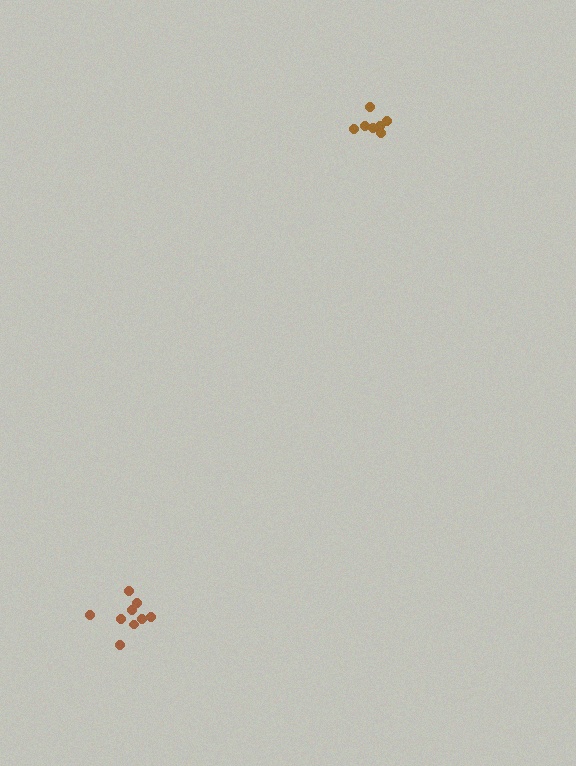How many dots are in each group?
Group 1: 9 dots, Group 2: 7 dots (16 total).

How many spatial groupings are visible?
There are 2 spatial groupings.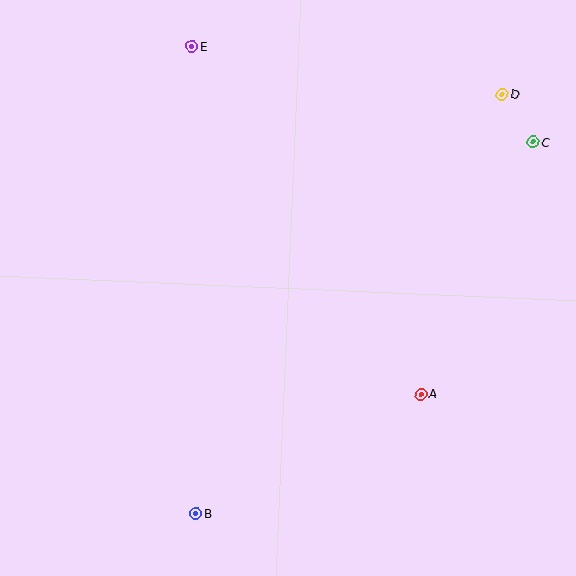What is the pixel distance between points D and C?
The distance between D and C is 57 pixels.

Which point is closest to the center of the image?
Point A at (421, 394) is closest to the center.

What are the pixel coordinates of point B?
Point B is at (196, 513).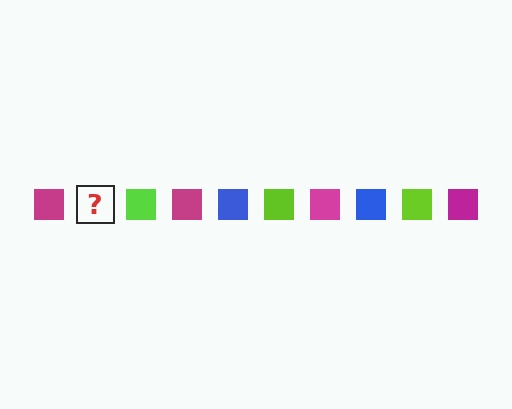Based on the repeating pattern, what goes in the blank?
The blank should be a blue square.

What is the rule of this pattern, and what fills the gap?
The rule is that the pattern cycles through magenta, blue, lime squares. The gap should be filled with a blue square.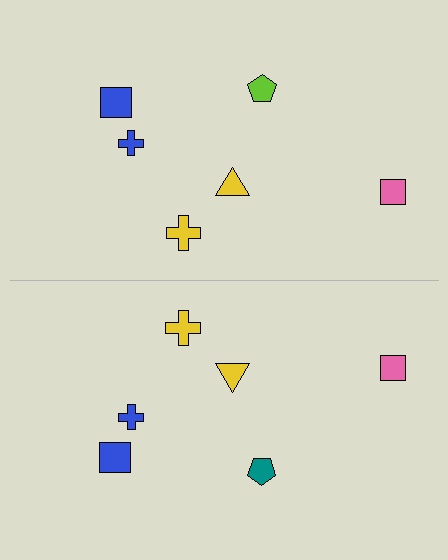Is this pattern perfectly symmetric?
No, the pattern is not perfectly symmetric. The teal pentagon on the bottom side breaks the symmetry — its mirror counterpart is lime.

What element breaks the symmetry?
The teal pentagon on the bottom side breaks the symmetry — its mirror counterpart is lime.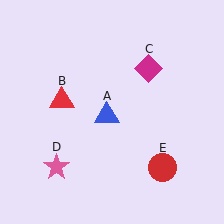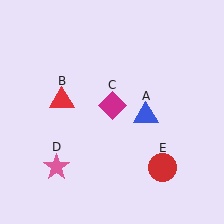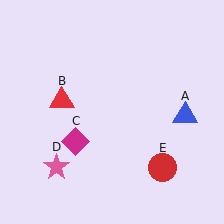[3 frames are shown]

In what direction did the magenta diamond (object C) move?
The magenta diamond (object C) moved down and to the left.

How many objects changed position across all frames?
2 objects changed position: blue triangle (object A), magenta diamond (object C).